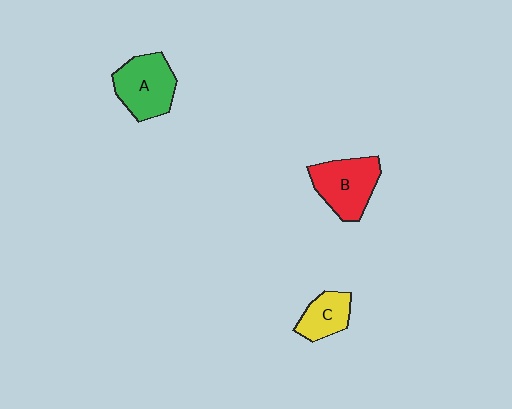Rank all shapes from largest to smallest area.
From largest to smallest: B (red), A (green), C (yellow).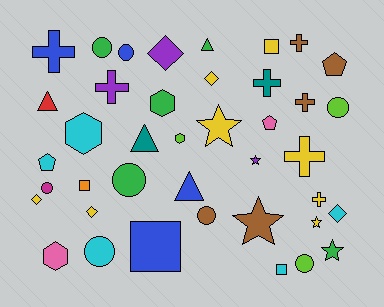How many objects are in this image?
There are 40 objects.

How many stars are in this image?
There are 5 stars.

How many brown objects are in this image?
There are 5 brown objects.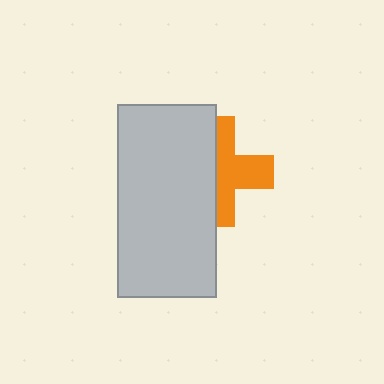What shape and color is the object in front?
The object in front is a light gray rectangle.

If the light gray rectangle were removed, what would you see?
You would see the complete orange cross.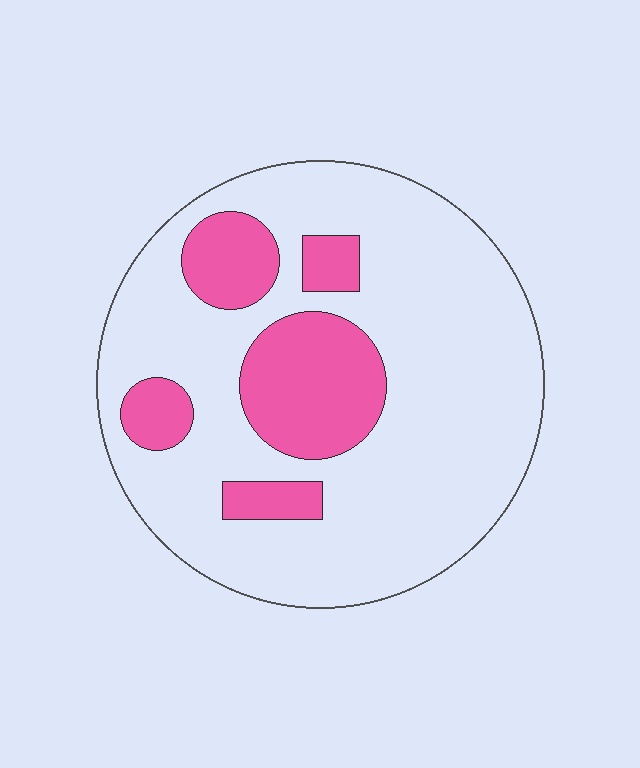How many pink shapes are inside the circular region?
5.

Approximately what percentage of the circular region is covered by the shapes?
Approximately 25%.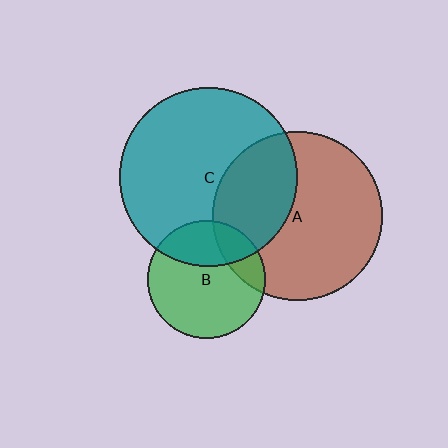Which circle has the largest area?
Circle C (teal).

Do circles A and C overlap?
Yes.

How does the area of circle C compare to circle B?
Approximately 2.3 times.